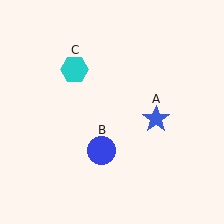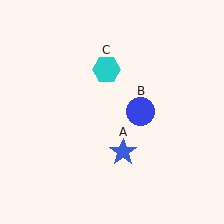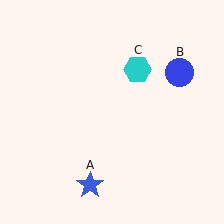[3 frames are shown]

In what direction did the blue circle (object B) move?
The blue circle (object B) moved up and to the right.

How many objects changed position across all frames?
3 objects changed position: blue star (object A), blue circle (object B), cyan hexagon (object C).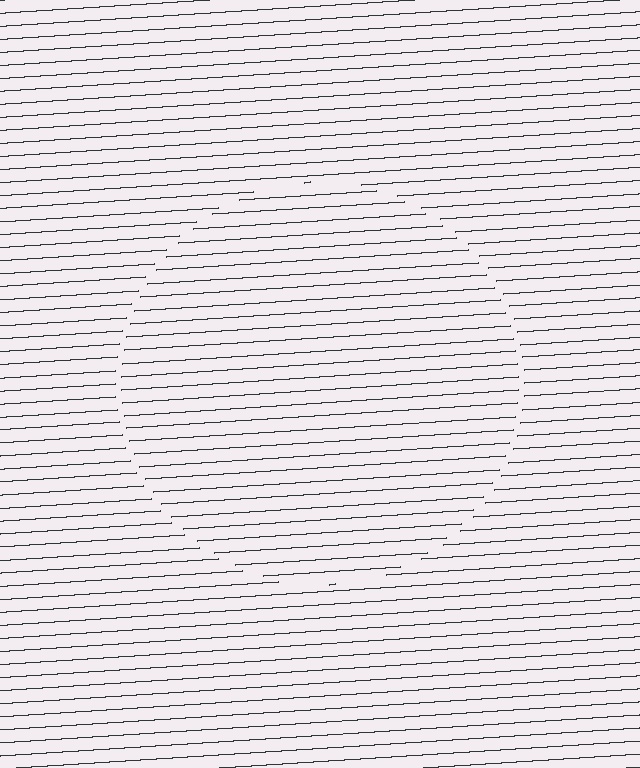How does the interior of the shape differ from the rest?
The interior of the shape contains the same grating, shifted by half a period — the contour is defined by the phase discontinuity where line-ends from the inner and outer gratings abut.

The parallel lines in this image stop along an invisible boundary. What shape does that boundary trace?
An illusory circle. The interior of the shape contains the same grating, shifted by half a period — the contour is defined by the phase discontinuity where line-ends from the inner and outer gratings abut.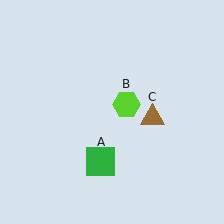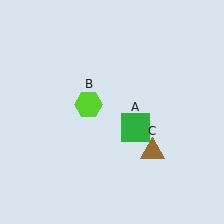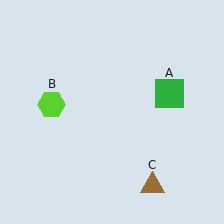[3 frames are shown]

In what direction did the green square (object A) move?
The green square (object A) moved up and to the right.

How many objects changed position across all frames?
3 objects changed position: green square (object A), lime hexagon (object B), brown triangle (object C).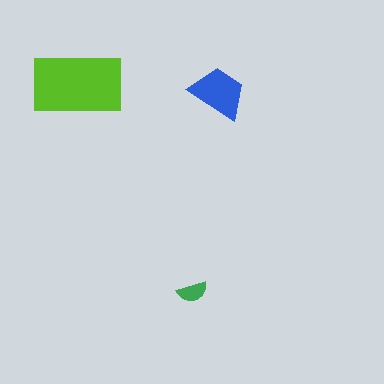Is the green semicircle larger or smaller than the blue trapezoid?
Smaller.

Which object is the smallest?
The green semicircle.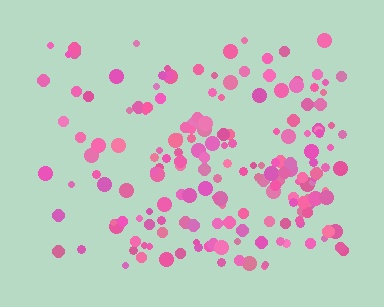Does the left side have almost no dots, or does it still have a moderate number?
Still a moderate number, just noticeably fewer than the right.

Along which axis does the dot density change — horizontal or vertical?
Horizontal.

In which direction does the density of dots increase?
From left to right, with the right side densest.